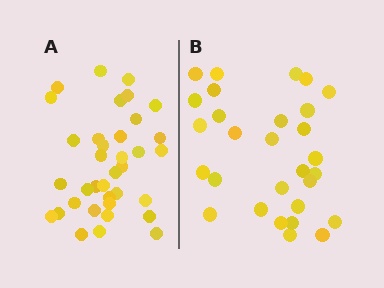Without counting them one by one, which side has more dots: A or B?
Region A (the left region) has more dots.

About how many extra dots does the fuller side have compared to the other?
Region A has roughly 8 or so more dots than region B.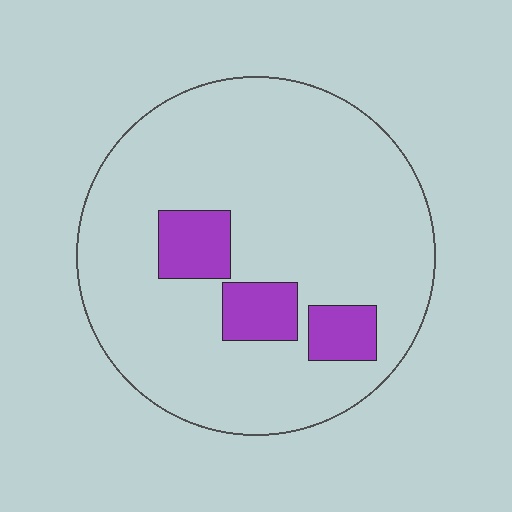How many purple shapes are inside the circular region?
3.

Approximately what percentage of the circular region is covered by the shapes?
Approximately 15%.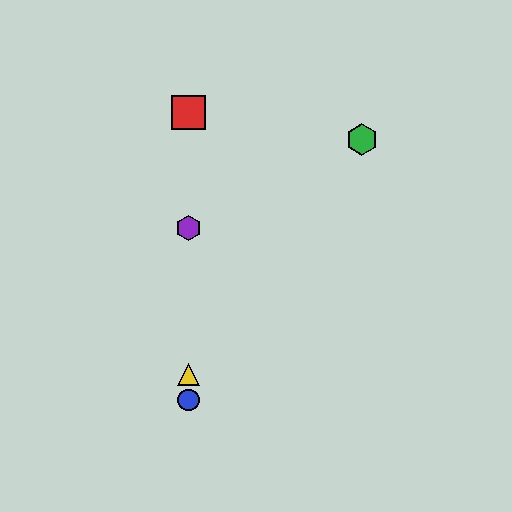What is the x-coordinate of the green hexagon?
The green hexagon is at x≈362.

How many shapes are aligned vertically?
4 shapes (the red square, the blue circle, the yellow triangle, the purple hexagon) are aligned vertically.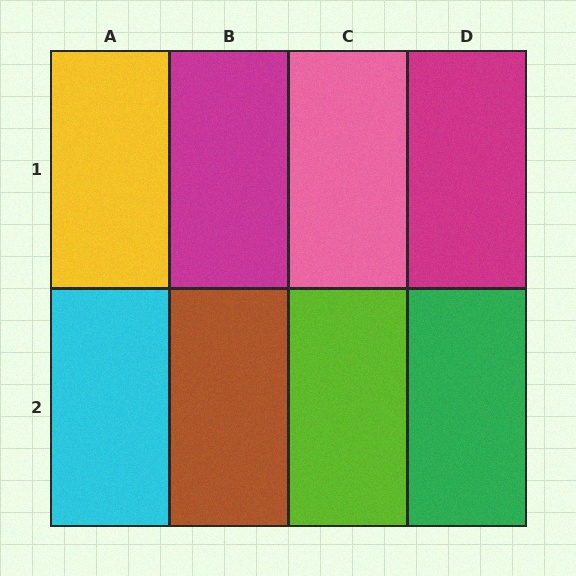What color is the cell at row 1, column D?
Magenta.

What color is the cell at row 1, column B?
Magenta.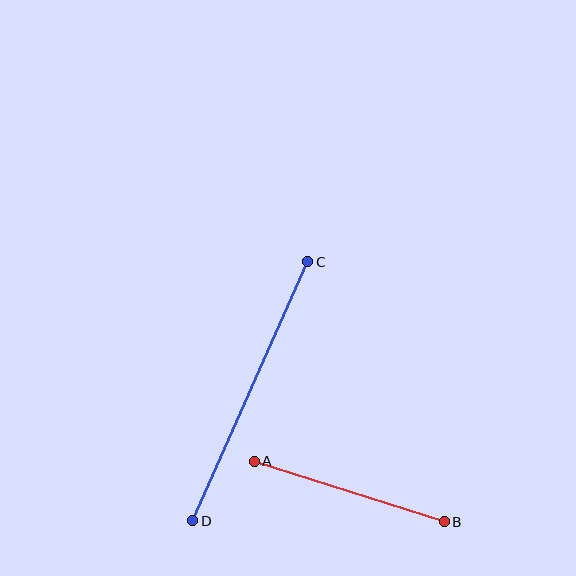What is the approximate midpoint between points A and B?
The midpoint is at approximately (349, 491) pixels.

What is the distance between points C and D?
The distance is approximately 283 pixels.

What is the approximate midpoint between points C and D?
The midpoint is at approximately (250, 391) pixels.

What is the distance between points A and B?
The distance is approximately 199 pixels.